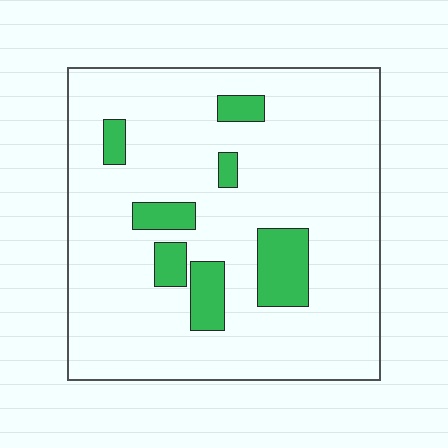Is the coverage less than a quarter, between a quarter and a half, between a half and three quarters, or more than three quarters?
Less than a quarter.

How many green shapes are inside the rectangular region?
7.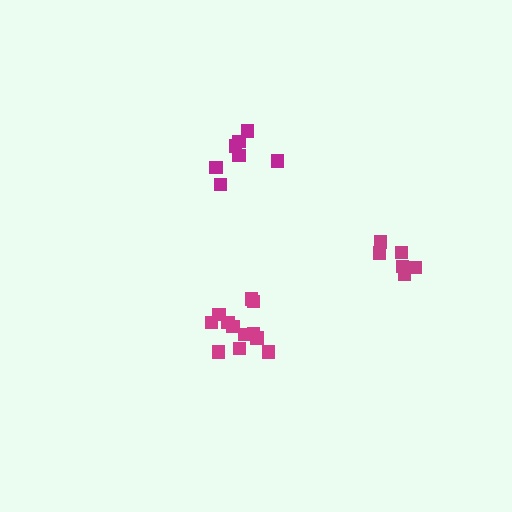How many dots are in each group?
Group 1: 12 dots, Group 2: 6 dots, Group 3: 7 dots (25 total).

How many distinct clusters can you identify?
There are 3 distinct clusters.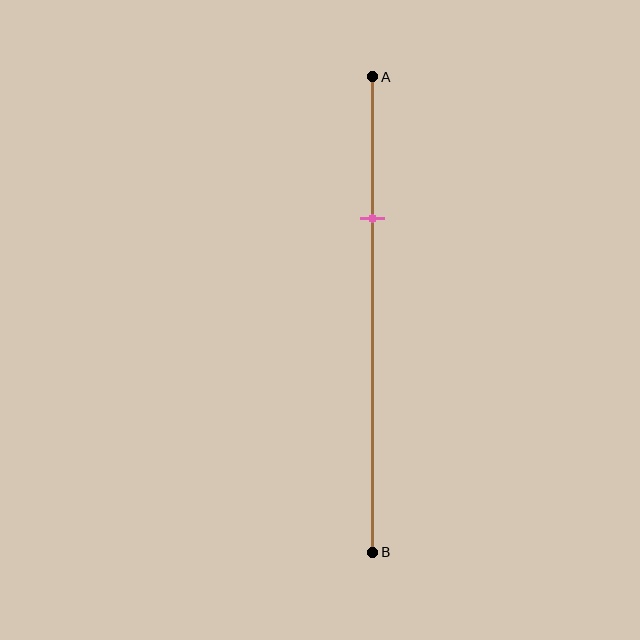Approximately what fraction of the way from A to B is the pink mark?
The pink mark is approximately 30% of the way from A to B.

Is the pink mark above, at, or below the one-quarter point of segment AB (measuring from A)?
The pink mark is below the one-quarter point of segment AB.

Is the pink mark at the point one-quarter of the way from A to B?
No, the mark is at about 30% from A, not at the 25% one-quarter point.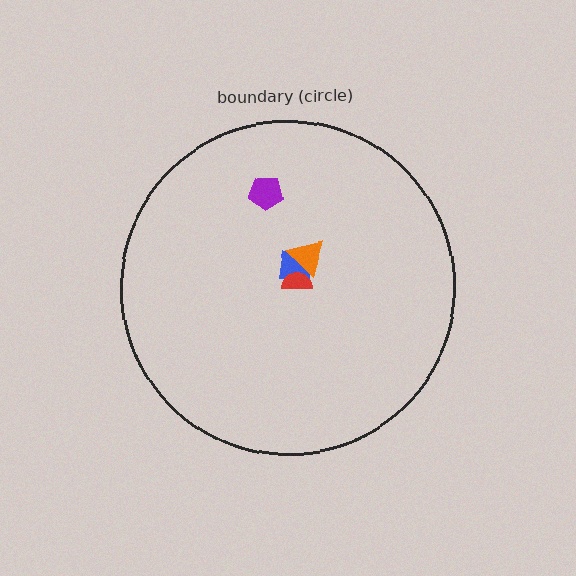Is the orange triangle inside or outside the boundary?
Inside.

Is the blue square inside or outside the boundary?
Inside.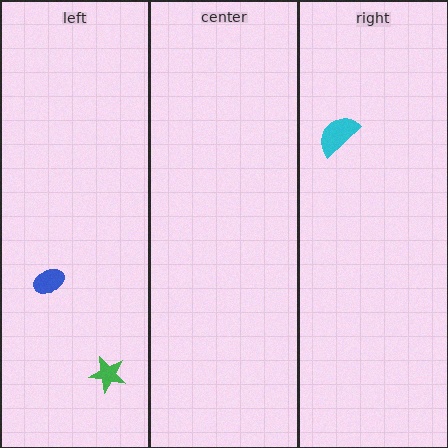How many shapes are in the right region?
1.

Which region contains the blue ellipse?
The left region.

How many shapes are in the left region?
2.